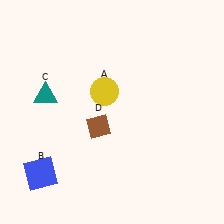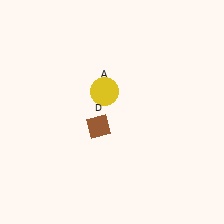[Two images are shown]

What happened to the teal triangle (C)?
The teal triangle (C) was removed in Image 2. It was in the top-left area of Image 1.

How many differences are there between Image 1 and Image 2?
There are 2 differences between the two images.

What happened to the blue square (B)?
The blue square (B) was removed in Image 2. It was in the bottom-left area of Image 1.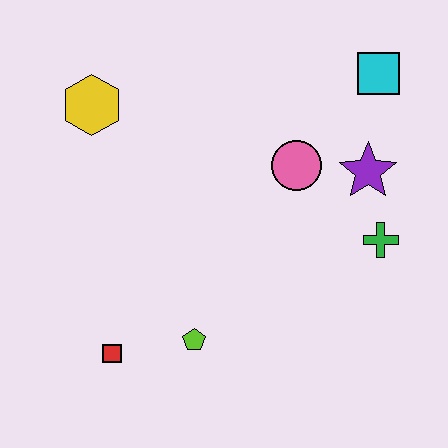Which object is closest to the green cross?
The purple star is closest to the green cross.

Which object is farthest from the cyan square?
The red square is farthest from the cyan square.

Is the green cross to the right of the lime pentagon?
Yes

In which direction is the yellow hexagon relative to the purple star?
The yellow hexagon is to the left of the purple star.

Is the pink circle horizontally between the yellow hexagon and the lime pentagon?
No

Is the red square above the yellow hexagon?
No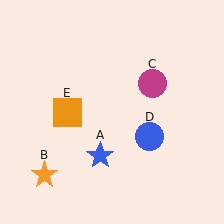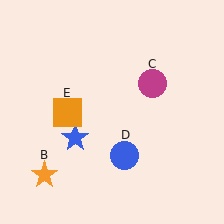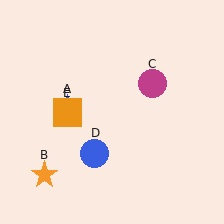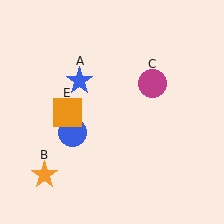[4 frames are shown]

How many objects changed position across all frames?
2 objects changed position: blue star (object A), blue circle (object D).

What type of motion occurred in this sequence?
The blue star (object A), blue circle (object D) rotated clockwise around the center of the scene.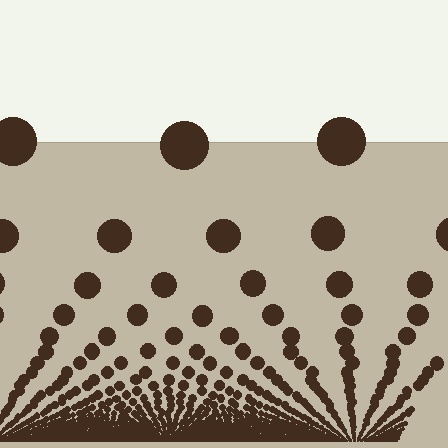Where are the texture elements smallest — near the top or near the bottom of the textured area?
Near the bottom.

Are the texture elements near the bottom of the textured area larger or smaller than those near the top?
Smaller. The gradient is inverted — elements near the bottom are smaller and denser.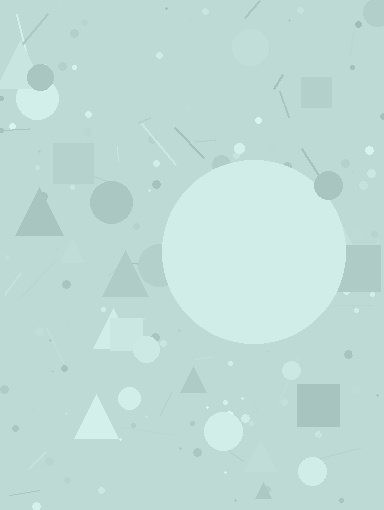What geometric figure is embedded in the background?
A circle is embedded in the background.